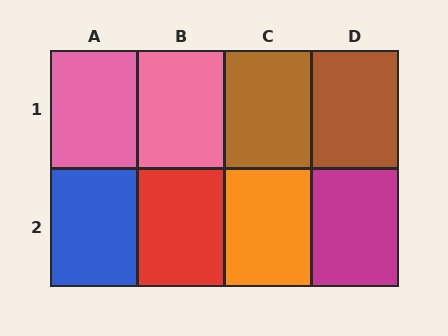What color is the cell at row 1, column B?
Pink.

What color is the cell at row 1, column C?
Brown.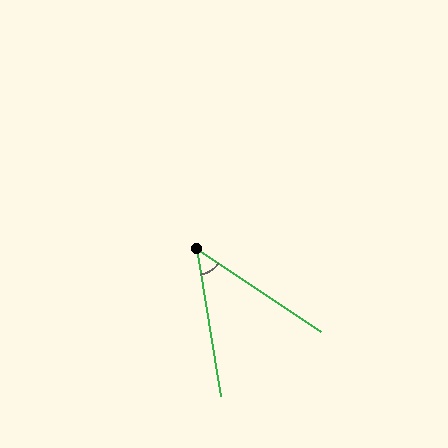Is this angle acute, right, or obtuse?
It is acute.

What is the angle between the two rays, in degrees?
Approximately 47 degrees.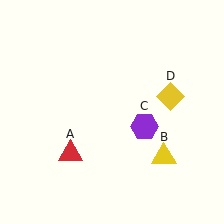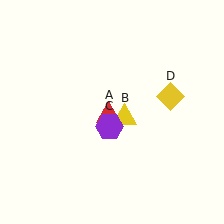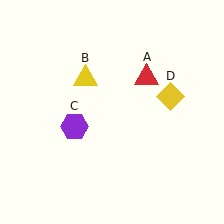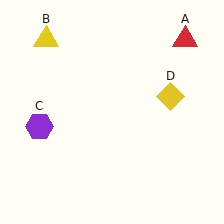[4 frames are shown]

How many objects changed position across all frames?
3 objects changed position: red triangle (object A), yellow triangle (object B), purple hexagon (object C).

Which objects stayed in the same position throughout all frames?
Yellow diamond (object D) remained stationary.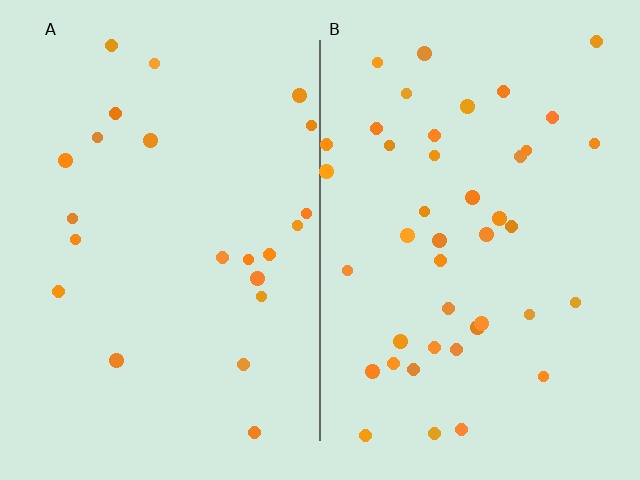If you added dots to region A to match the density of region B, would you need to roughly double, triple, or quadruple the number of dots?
Approximately double.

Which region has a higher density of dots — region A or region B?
B (the right).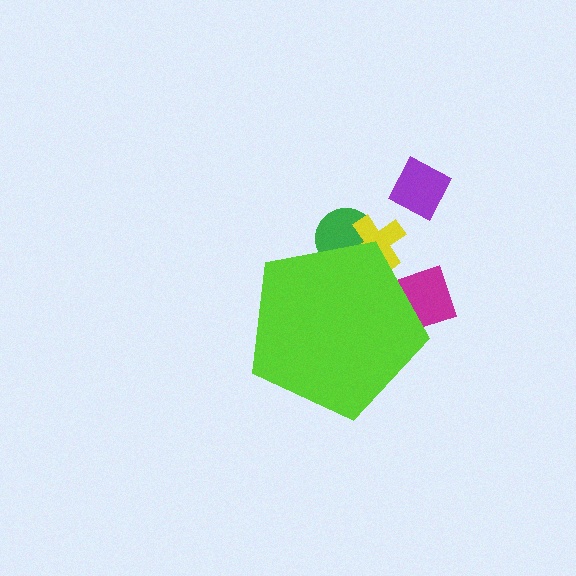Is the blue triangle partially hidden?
Yes, the blue triangle is partially hidden behind the lime pentagon.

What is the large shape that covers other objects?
A lime pentagon.